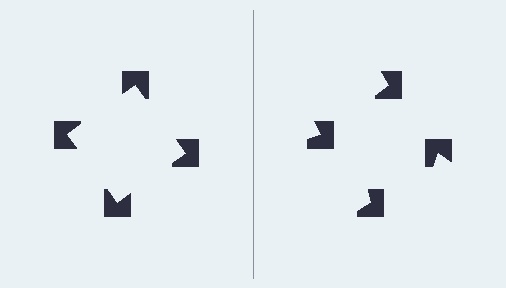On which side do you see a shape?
An illusory square appears on the left side. On the right side the wedge cuts are rotated, so no coherent shape forms.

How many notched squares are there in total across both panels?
8 — 4 on each side.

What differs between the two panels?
The notched squares are positioned identically on both sides; only the wedge orientations differ. On the left they align to a square; on the right they are misaligned.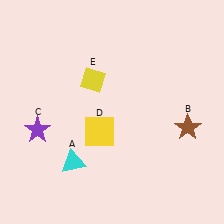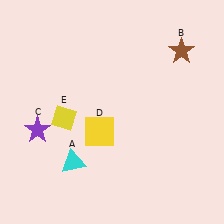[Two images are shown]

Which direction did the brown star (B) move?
The brown star (B) moved up.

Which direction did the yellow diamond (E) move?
The yellow diamond (E) moved down.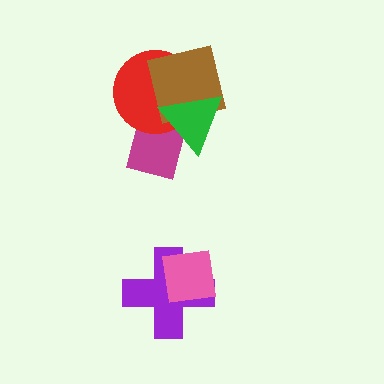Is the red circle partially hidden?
Yes, it is partially covered by another shape.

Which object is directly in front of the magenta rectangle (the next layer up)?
The red circle is directly in front of the magenta rectangle.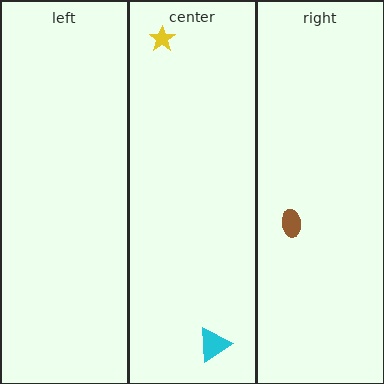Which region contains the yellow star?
The center region.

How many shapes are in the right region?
1.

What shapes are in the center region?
The yellow star, the cyan triangle.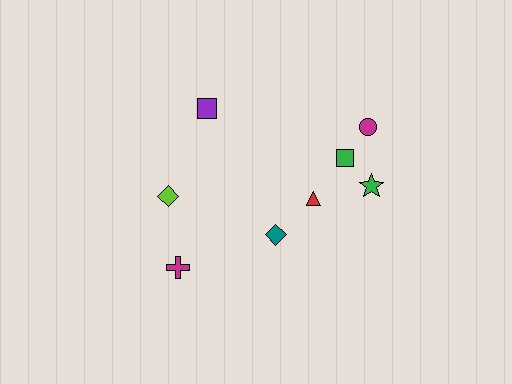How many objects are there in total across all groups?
There are 8 objects.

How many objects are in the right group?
There are 5 objects.